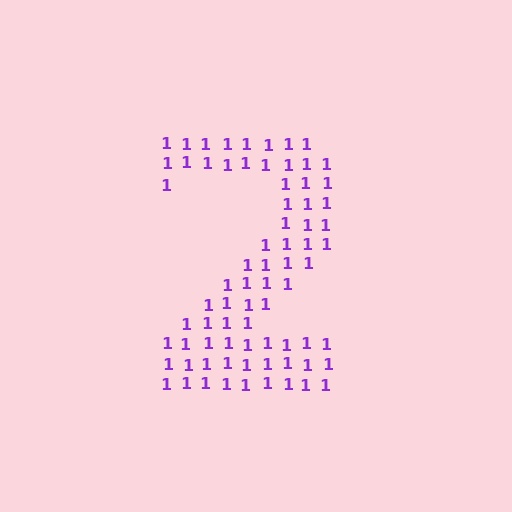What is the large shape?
The large shape is the digit 2.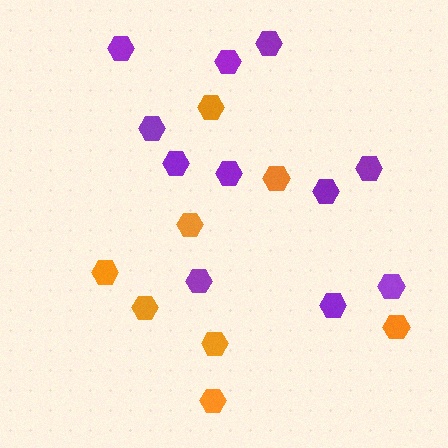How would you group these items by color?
There are 2 groups: one group of orange hexagons (8) and one group of purple hexagons (11).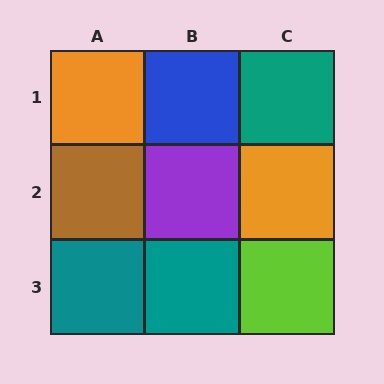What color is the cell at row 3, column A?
Teal.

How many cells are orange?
2 cells are orange.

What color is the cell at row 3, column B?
Teal.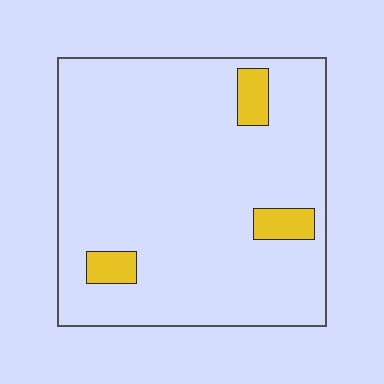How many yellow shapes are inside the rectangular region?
3.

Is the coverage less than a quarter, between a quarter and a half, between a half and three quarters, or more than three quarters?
Less than a quarter.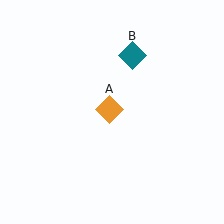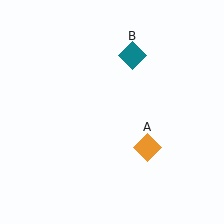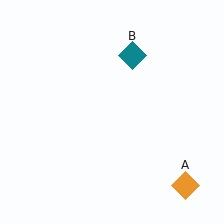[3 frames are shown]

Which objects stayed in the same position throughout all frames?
Teal diamond (object B) remained stationary.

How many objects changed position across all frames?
1 object changed position: orange diamond (object A).